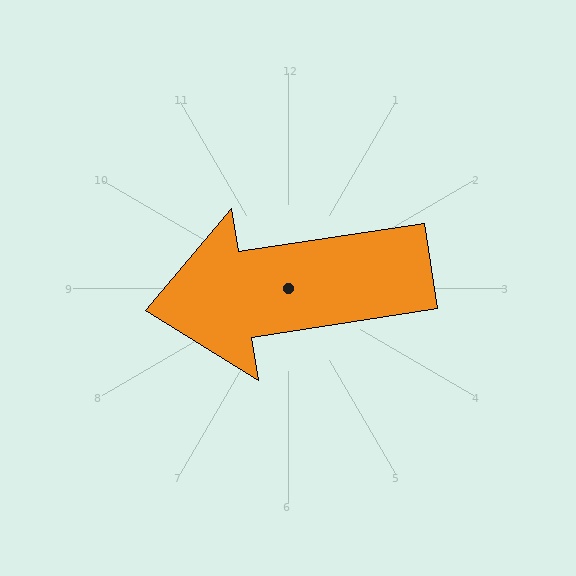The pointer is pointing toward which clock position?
Roughly 9 o'clock.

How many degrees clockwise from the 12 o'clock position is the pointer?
Approximately 261 degrees.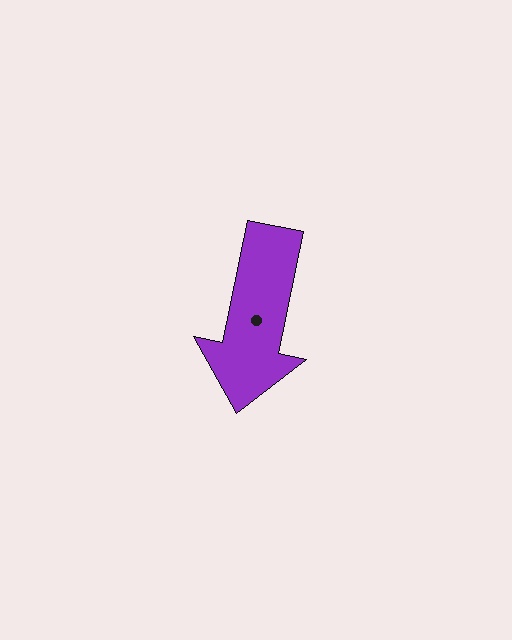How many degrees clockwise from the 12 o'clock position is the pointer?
Approximately 192 degrees.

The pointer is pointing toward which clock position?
Roughly 6 o'clock.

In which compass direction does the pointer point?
South.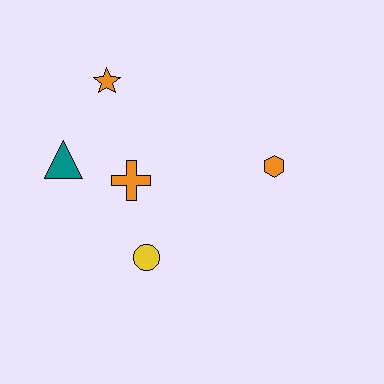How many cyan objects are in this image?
There are no cyan objects.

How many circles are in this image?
There is 1 circle.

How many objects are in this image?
There are 5 objects.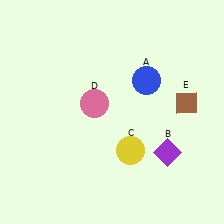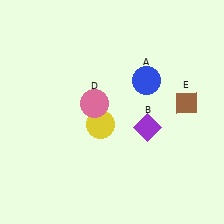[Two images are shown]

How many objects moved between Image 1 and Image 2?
2 objects moved between the two images.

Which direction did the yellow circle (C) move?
The yellow circle (C) moved left.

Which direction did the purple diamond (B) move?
The purple diamond (B) moved up.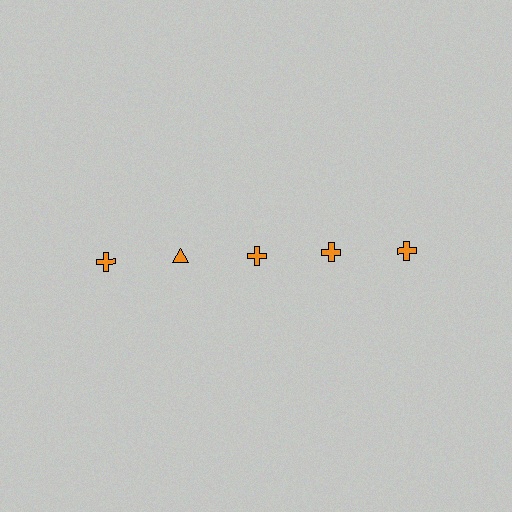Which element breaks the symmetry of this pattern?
The orange triangle in the top row, second from left column breaks the symmetry. All other shapes are orange crosses.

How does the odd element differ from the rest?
It has a different shape: triangle instead of cross.